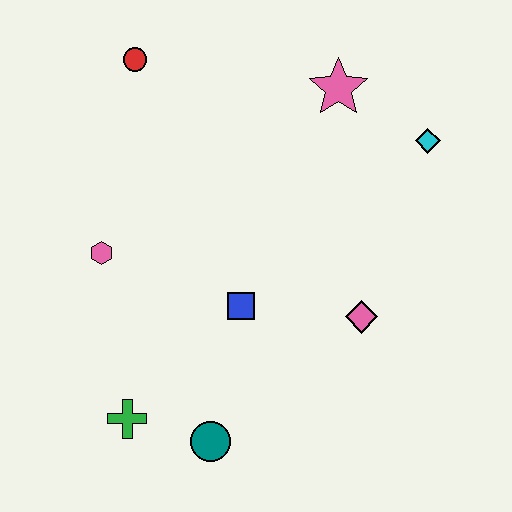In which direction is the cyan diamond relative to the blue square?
The cyan diamond is to the right of the blue square.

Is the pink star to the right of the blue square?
Yes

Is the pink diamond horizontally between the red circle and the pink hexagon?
No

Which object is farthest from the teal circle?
The red circle is farthest from the teal circle.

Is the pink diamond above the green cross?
Yes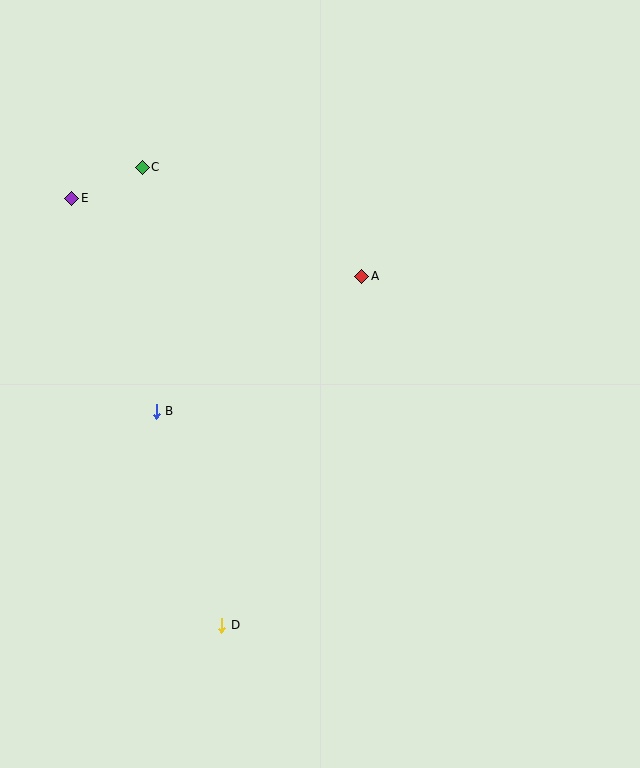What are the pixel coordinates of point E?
Point E is at (72, 198).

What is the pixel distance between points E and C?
The distance between E and C is 77 pixels.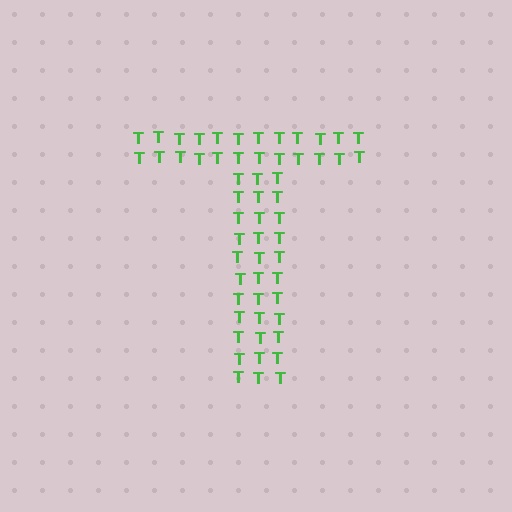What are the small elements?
The small elements are letter T's.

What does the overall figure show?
The overall figure shows the letter T.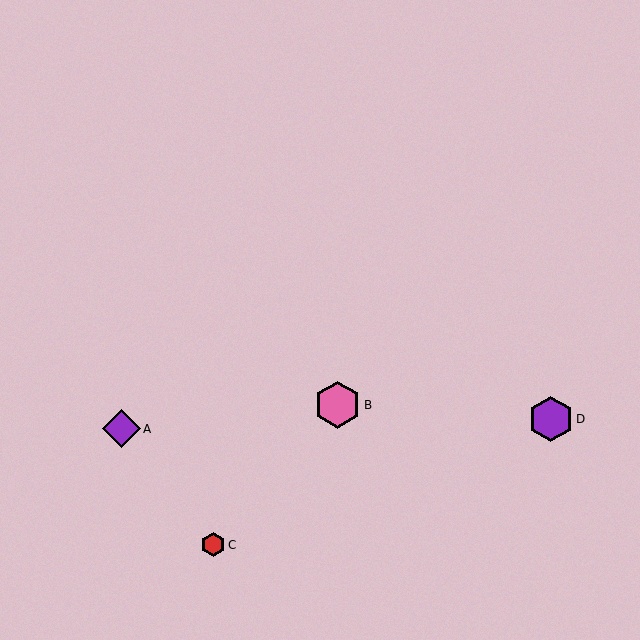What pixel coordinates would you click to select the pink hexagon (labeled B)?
Click at (337, 405) to select the pink hexagon B.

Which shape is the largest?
The pink hexagon (labeled B) is the largest.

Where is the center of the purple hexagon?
The center of the purple hexagon is at (551, 419).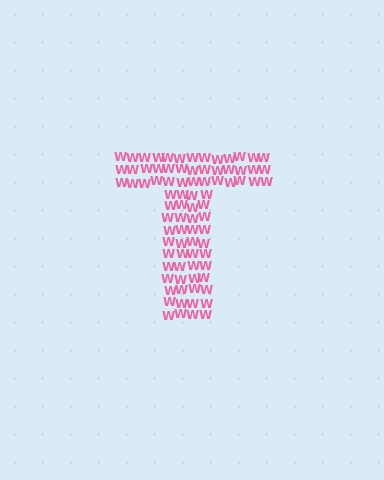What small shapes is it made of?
It is made of small letter W's.